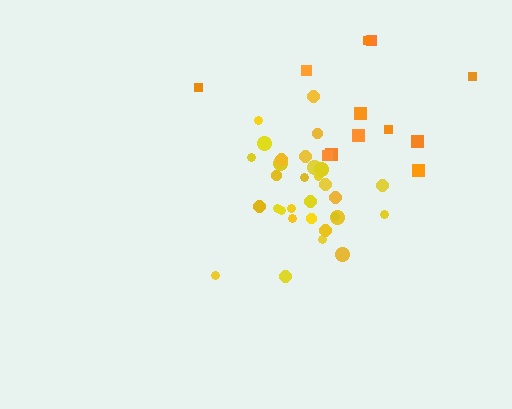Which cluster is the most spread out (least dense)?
Orange.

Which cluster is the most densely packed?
Yellow.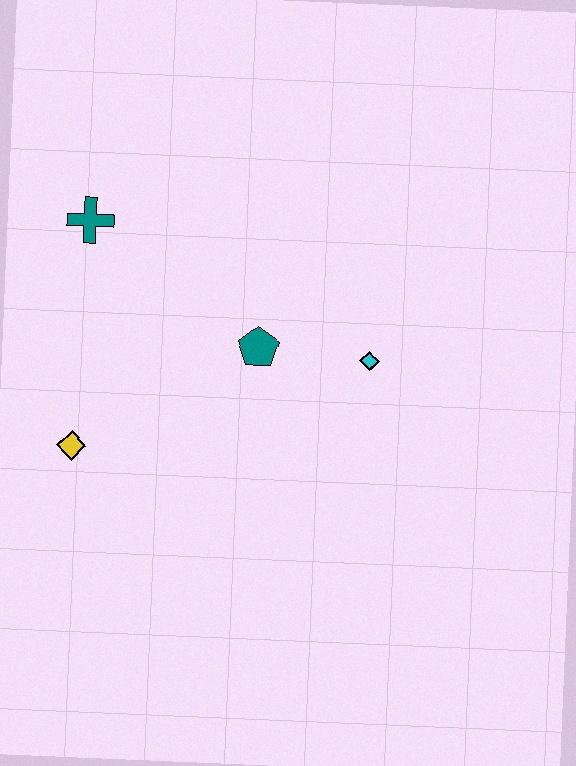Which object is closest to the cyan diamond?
The teal pentagon is closest to the cyan diamond.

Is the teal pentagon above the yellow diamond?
Yes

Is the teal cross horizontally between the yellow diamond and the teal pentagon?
Yes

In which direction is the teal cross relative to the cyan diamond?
The teal cross is to the left of the cyan diamond.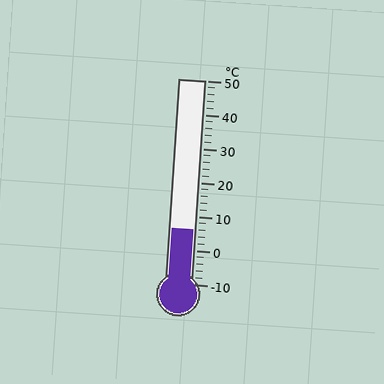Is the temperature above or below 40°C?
The temperature is below 40°C.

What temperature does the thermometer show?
The thermometer shows approximately 6°C.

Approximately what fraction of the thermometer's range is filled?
The thermometer is filled to approximately 25% of its range.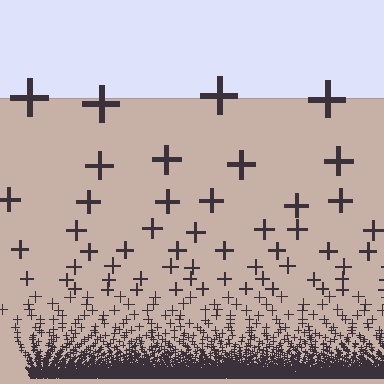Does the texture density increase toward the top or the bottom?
Density increases toward the bottom.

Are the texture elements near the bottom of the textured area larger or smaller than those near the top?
Smaller. The gradient is inverted — elements near the bottom are smaller and denser.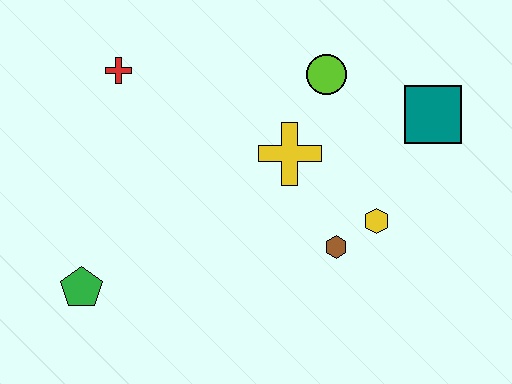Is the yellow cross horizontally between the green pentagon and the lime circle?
Yes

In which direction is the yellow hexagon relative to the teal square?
The yellow hexagon is below the teal square.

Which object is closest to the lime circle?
The yellow cross is closest to the lime circle.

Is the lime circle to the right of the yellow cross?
Yes